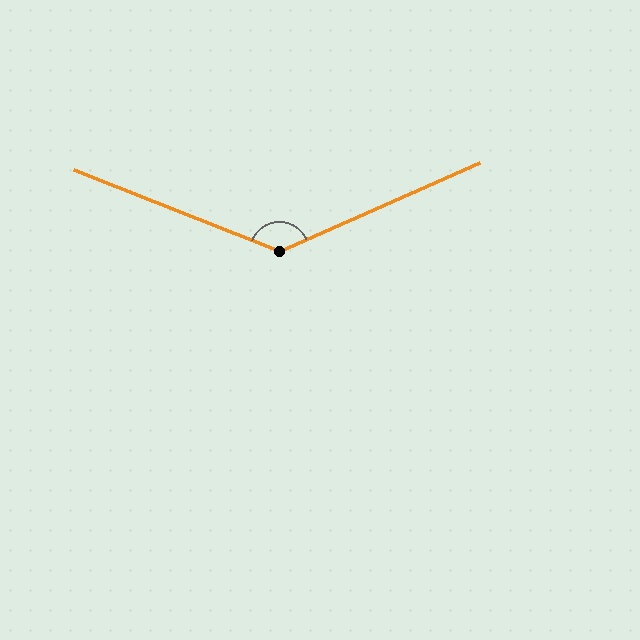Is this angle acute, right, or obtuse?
It is obtuse.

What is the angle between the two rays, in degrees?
Approximately 135 degrees.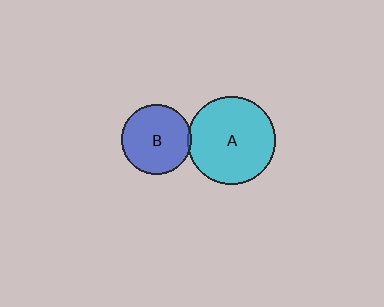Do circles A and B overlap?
Yes.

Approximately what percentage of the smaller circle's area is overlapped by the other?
Approximately 5%.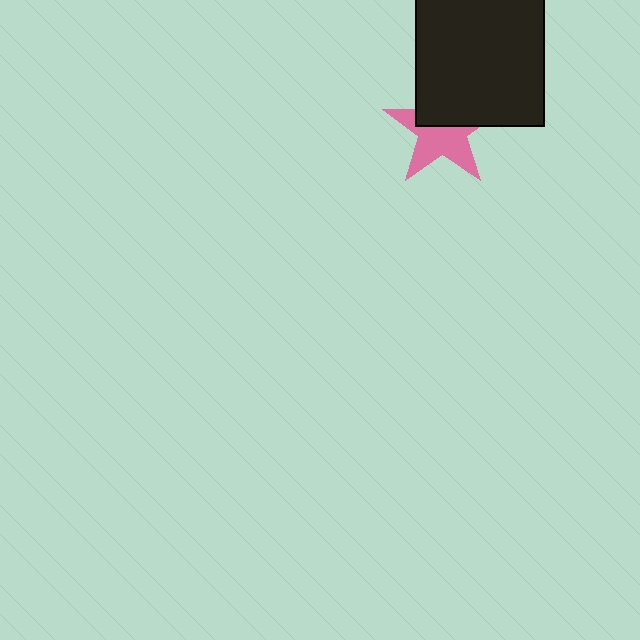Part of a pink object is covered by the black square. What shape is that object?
It is a star.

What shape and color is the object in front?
The object in front is a black square.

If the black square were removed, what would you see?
You would see the complete pink star.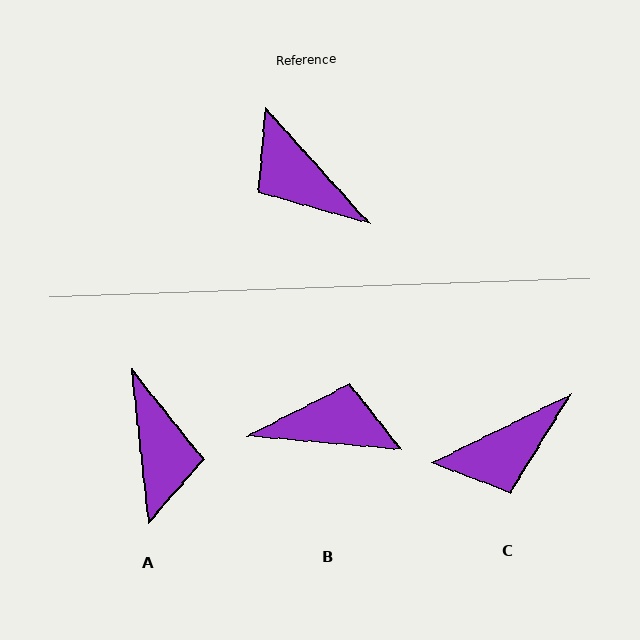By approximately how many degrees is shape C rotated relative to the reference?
Approximately 74 degrees counter-clockwise.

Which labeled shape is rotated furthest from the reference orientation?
A, about 144 degrees away.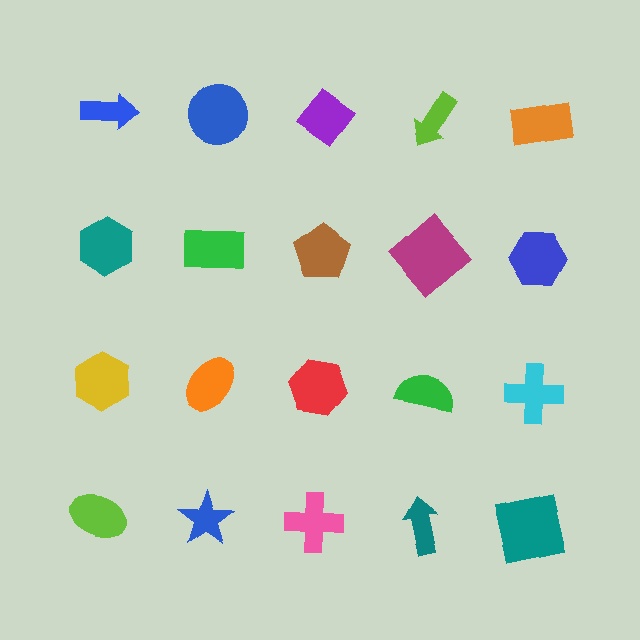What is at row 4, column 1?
A lime ellipse.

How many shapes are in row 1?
5 shapes.